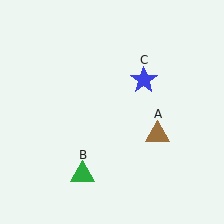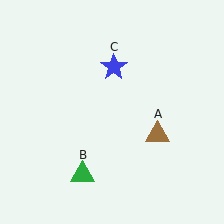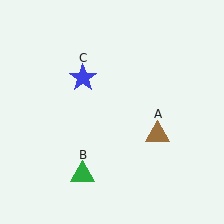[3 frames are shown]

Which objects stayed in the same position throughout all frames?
Brown triangle (object A) and green triangle (object B) remained stationary.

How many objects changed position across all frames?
1 object changed position: blue star (object C).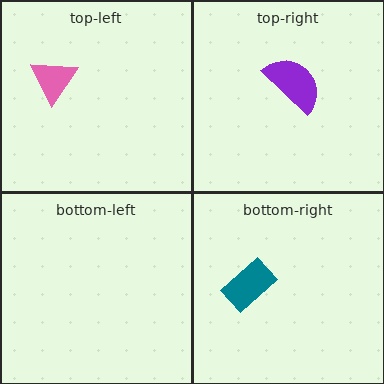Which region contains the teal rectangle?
The bottom-right region.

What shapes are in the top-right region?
The purple semicircle.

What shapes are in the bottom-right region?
The teal rectangle.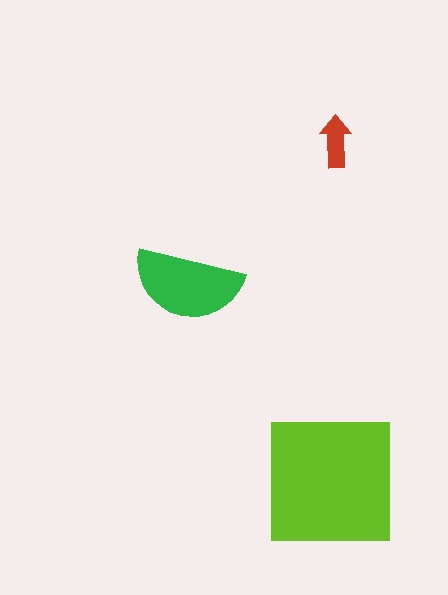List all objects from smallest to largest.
The red arrow, the green semicircle, the lime square.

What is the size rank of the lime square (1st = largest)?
1st.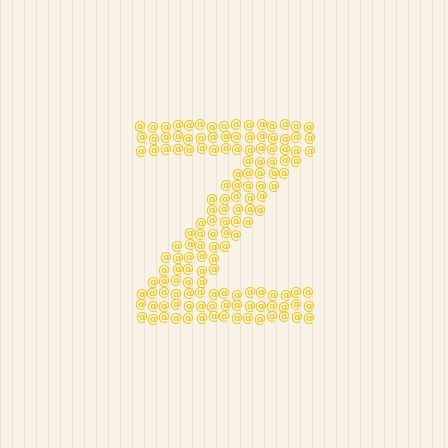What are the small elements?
The small elements are at signs.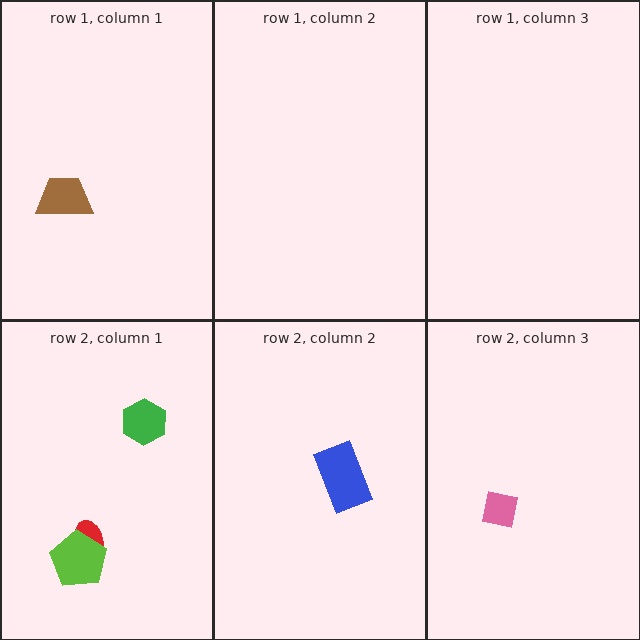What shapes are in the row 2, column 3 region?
The pink square.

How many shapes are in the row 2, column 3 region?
1.